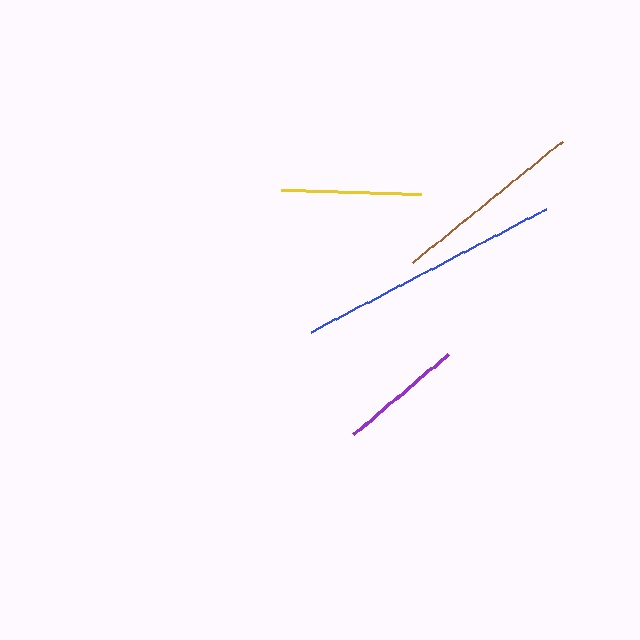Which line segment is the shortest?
The purple line is the shortest at approximately 124 pixels.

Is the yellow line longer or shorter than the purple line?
The yellow line is longer than the purple line.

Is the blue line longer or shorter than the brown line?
The blue line is longer than the brown line.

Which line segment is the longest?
The blue line is the longest at approximately 265 pixels.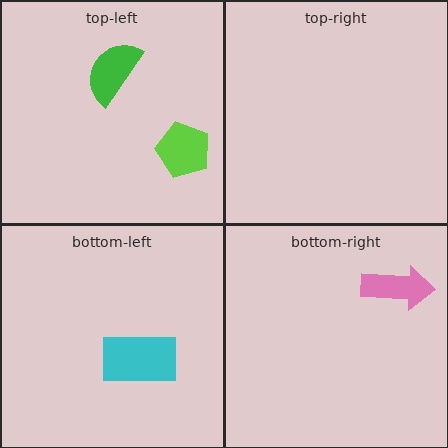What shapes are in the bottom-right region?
The pink arrow.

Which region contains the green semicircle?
The top-left region.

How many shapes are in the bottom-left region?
1.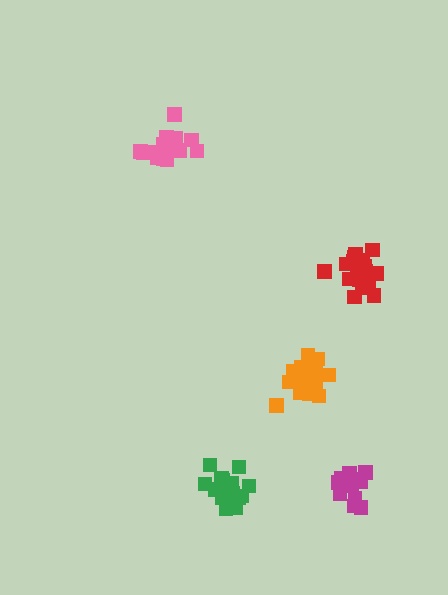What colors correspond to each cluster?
The clusters are colored: pink, orange, magenta, red, green.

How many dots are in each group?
Group 1: 19 dots, Group 2: 21 dots, Group 3: 15 dots, Group 4: 20 dots, Group 5: 16 dots (91 total).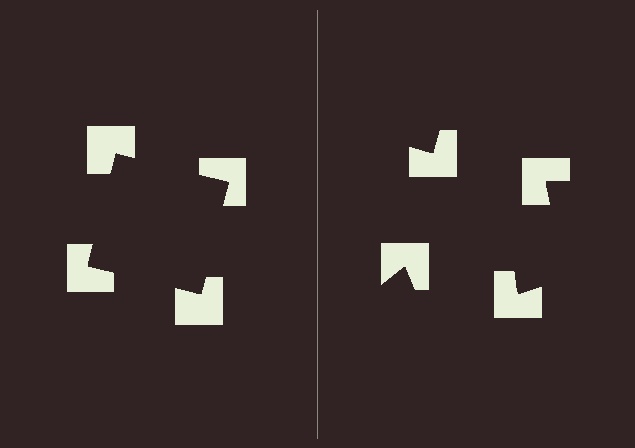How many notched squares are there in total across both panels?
8 — 4 on each side.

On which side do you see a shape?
An illusory square appears on the left side. On the right side the wedge cuts are rotated, so no coherent shape forms.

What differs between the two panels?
The notched squares are positioned identically on both sides; only the wedge orientations differ. On the left they align to a square; on the right they are misaligned.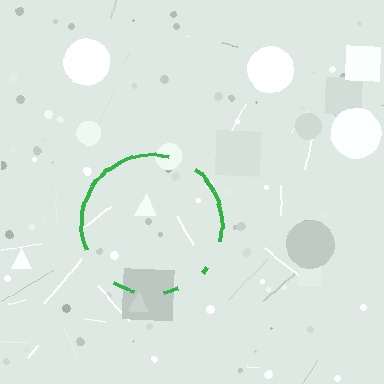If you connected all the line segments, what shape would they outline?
They would outline a circle.